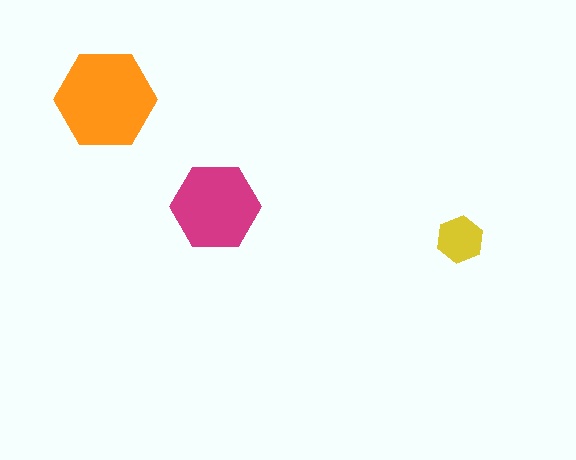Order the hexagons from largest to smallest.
the orange one, the magenta one, the yellow one.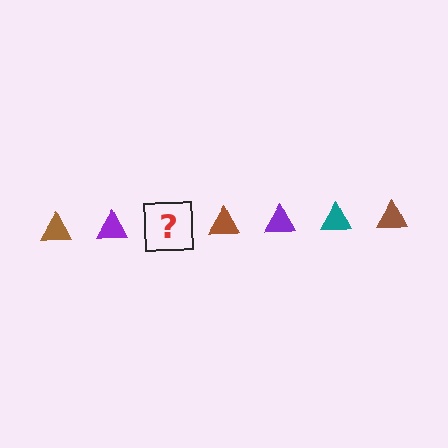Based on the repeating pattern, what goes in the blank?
The blank should be a teal triangle.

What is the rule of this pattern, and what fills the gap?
The rule is that the pattern cycles through brown, purple, teal triangles. The gap should be filled with a teal triangle.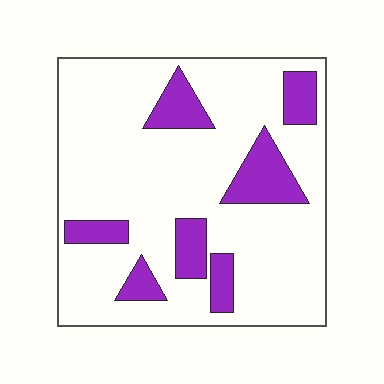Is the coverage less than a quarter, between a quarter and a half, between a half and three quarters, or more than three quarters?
Less than a quarter.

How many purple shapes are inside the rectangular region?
7.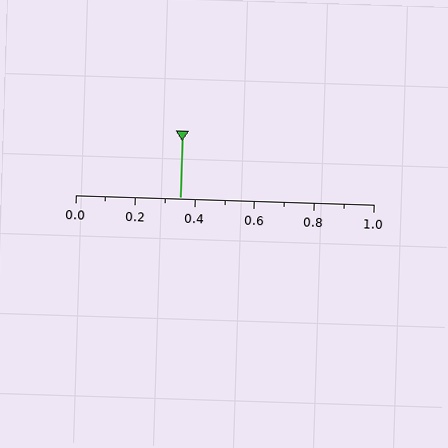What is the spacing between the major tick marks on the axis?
The major ticks are spaced 0.2 apart.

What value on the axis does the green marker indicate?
The marker indicates approximately 0.35.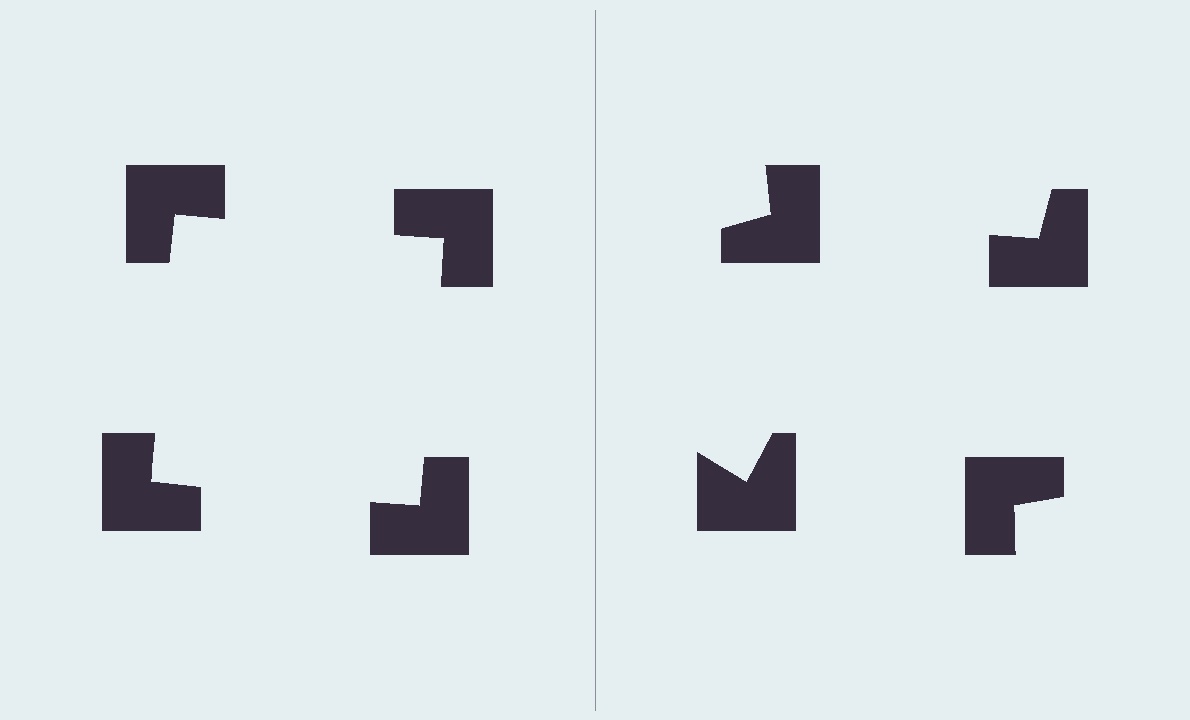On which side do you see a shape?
An illusory square appears on the left side. On the right side the wedge cuts are rotated, so no coherent shape forms.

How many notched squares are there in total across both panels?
8 — 4 on each side.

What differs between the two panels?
The notched squares are positioned identically on both sides; only the wedge orientations differ. On the left they align to a square; on the right they are misaligned.